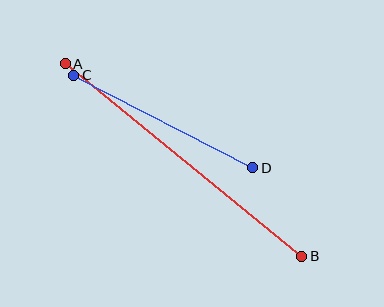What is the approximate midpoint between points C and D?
The midpoint is at approximately (163, 121) pixels.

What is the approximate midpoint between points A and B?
The midpoint is at approximately (184, 160) pixels.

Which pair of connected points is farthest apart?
Points A and B are farthest apart.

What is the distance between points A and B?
The distance is approximately 305 pixels.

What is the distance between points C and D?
The distance is approximately 202 pixels.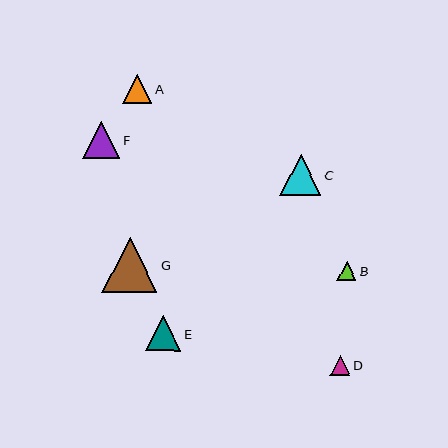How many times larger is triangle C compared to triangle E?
Triangle C is approximately 1.2 times the size of triangle E.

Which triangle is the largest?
Triangle G is the largest with a size of approximately 56 pixels.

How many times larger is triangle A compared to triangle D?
Triangle A is approximately 1.5 times the size of triangle D.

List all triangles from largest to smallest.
From largest to smallest: G, C, F, E, A, D, B.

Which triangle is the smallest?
Triangle B is the smallest with a size of approximately 19 pixels.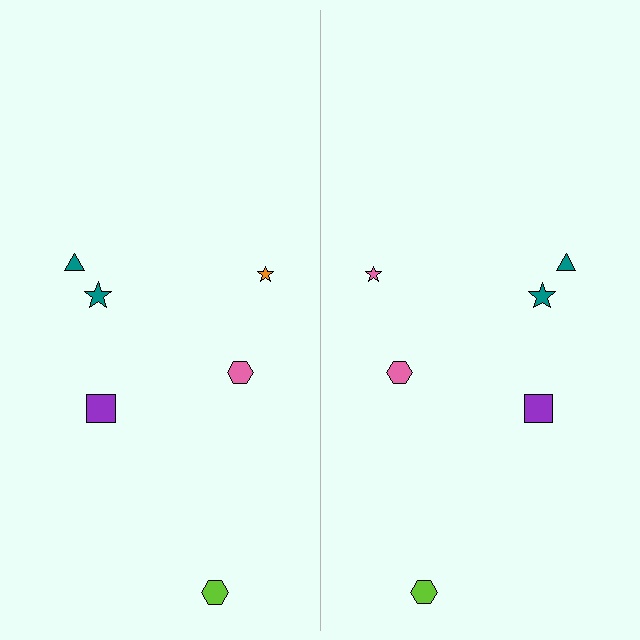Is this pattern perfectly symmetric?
No, the pattern is not perfectly symmetric. The pink star on the right side breaks the symmetry — its mirror counterpart is orange.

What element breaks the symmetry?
The pink star on the right side breaks the symmetry — its mirror counterpart is orange.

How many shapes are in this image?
There are 12 shapes in this image.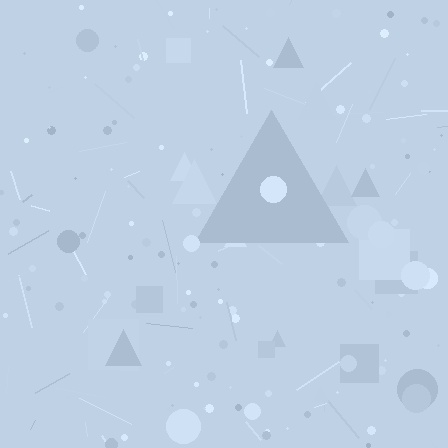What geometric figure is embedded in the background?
A triangle is embedded in the background.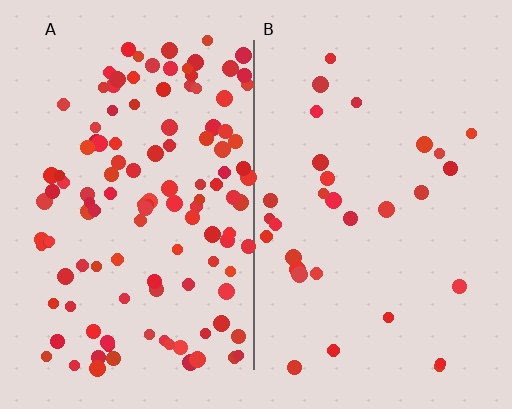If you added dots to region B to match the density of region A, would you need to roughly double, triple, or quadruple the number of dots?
Approximately quadruple.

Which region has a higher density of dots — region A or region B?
A (the left).